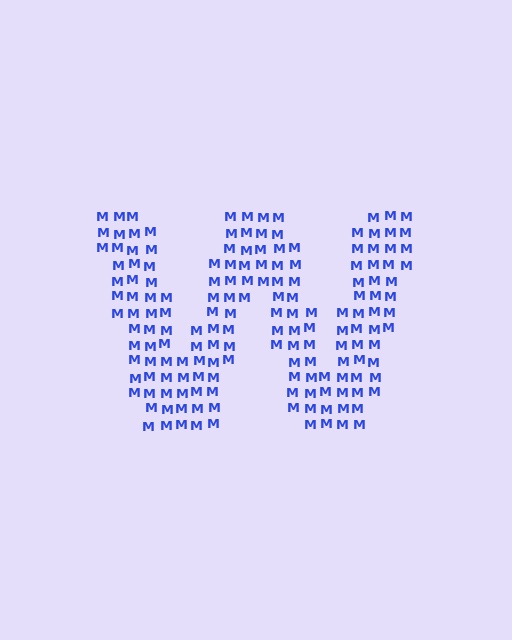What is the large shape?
The large shape is the letter W.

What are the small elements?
The small elements are letter M's.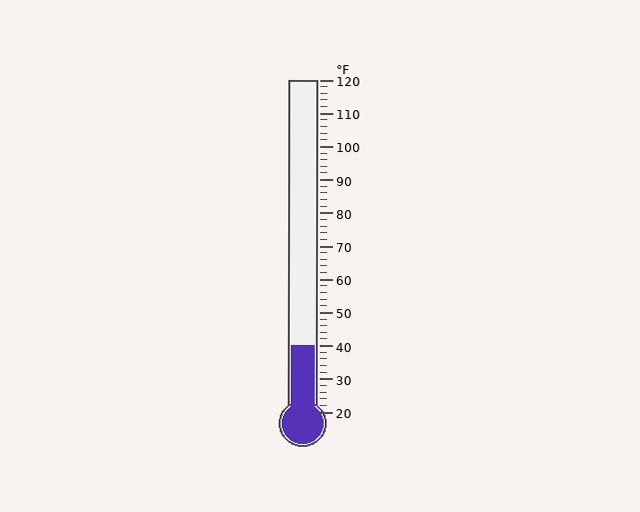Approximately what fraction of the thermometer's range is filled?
The thermometer is filled to approximately 20% of its range.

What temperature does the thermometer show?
The thermometer shows approximately 40°F.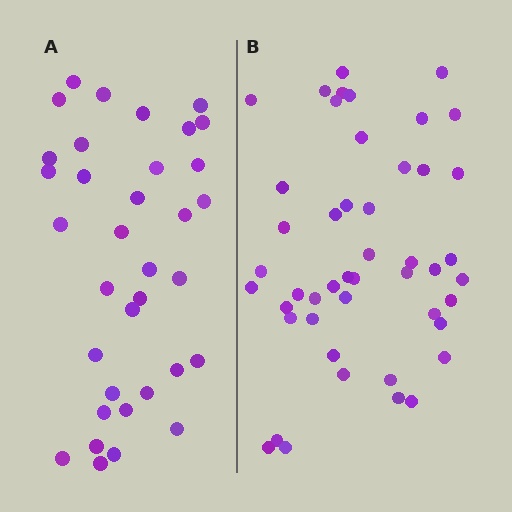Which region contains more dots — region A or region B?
Region B (the right region) has more dots.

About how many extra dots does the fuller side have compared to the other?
Region B has roughly 12 or so more dots than region A.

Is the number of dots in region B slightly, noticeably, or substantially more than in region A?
Region B has noticeably more, but not dramatically so. The ratio is roughly 1.3 to 1.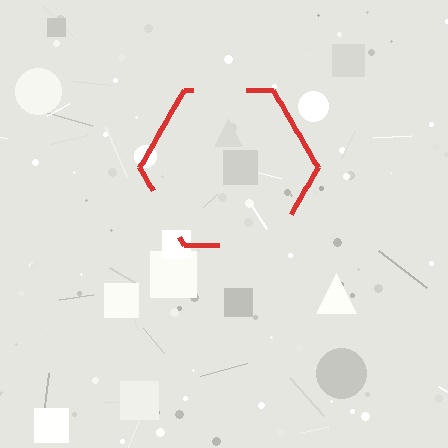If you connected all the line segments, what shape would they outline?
They would outline a hexagon.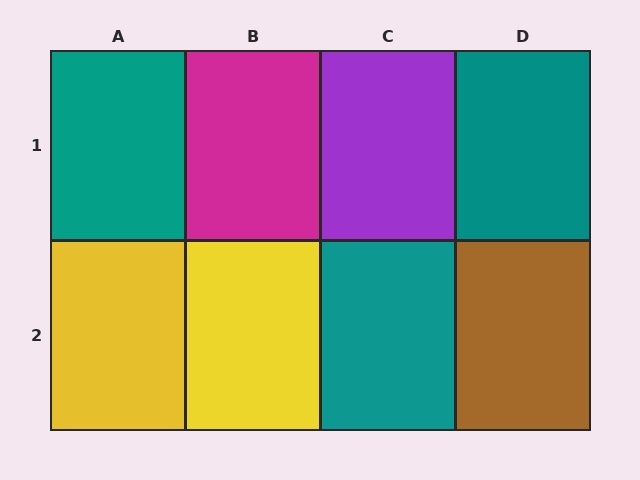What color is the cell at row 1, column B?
Magenta.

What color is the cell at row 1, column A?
Teal.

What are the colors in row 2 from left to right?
Yellow, yellow, teal, brown.